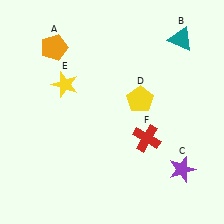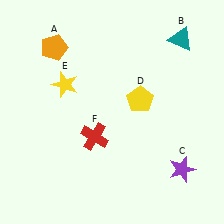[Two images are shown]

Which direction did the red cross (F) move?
The red cross (F) moved left.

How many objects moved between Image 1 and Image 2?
1 object moved between the two images.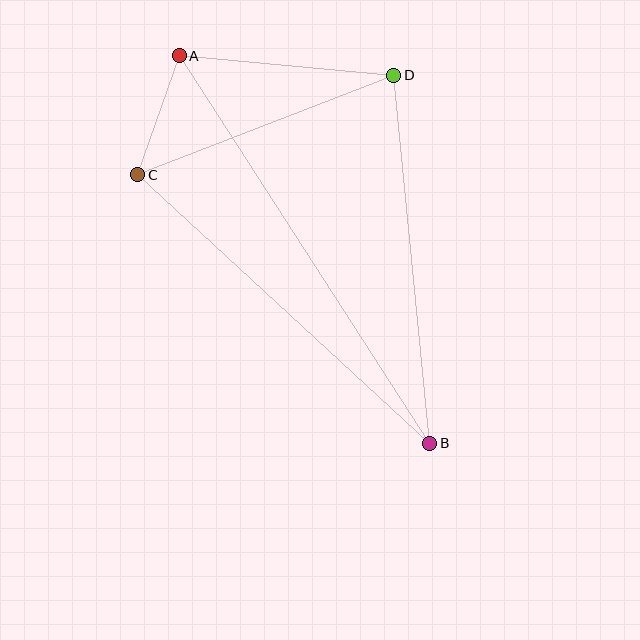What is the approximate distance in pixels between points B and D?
The distance between B and D is approximately 370 pixels.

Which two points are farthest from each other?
Points A and B are farthest from each other.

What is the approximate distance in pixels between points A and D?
The distance between A and D is approximately 215 pixels.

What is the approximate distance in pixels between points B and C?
The distance between B and C is approximately 397 pixels.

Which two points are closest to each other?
Points A and C are closest to each other.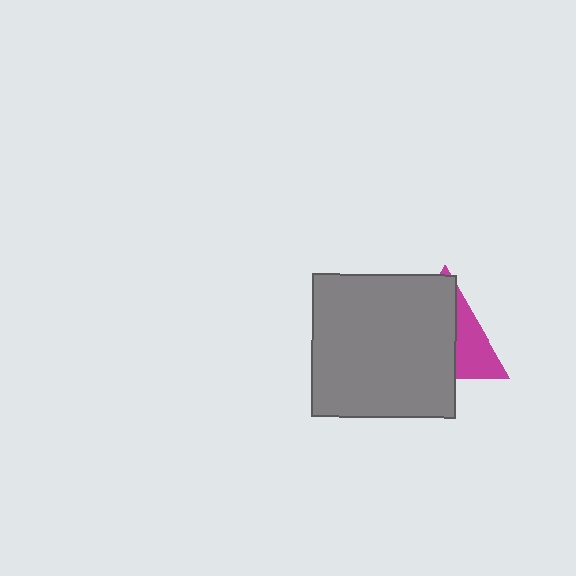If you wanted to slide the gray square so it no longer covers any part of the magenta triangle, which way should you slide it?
Slide it left — that is the most direct way to separate the two shapes.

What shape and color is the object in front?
The object in front is a gray square.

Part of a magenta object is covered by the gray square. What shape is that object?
It is a triangle.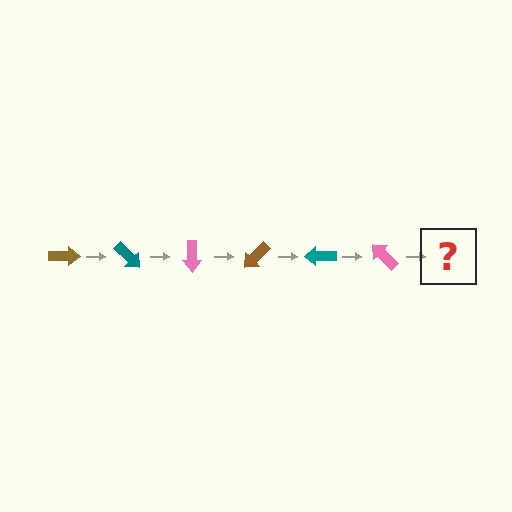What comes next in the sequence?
The next element should be a brown arrow, rotated 270 degrees from the start.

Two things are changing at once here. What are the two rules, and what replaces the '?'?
The two rules are that it rotates 45 degrees each step and the color cycles through brown, teal, and pink. The '?' should be a brown arrow, rotated 270 degrees from the start.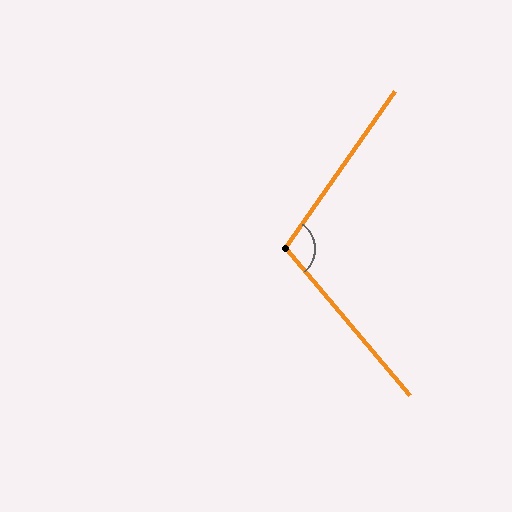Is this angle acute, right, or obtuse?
It is obtuse.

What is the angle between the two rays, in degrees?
Approximately 105 degrees.